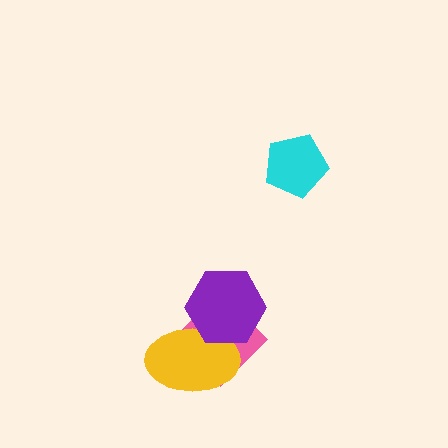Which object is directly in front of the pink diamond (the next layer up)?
The yellow ellipse is directly in front of the pink diamond.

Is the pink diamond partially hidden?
Yes, it is partially covered by another shape.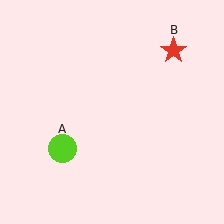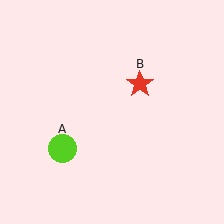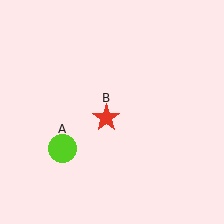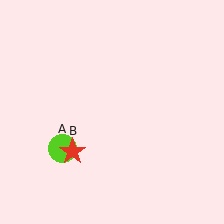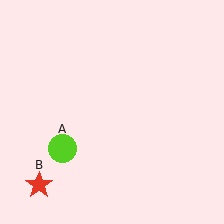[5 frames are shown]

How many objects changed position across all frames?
1 object changed position: red star (object B).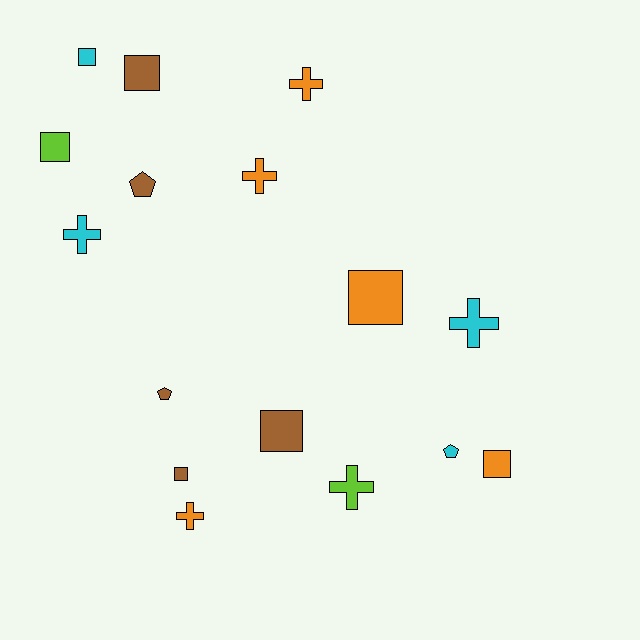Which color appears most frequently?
Brown, with 5 objects.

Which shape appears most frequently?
Square, with 7 objects.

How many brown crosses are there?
There are no brown crosses.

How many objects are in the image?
There are 16 objects.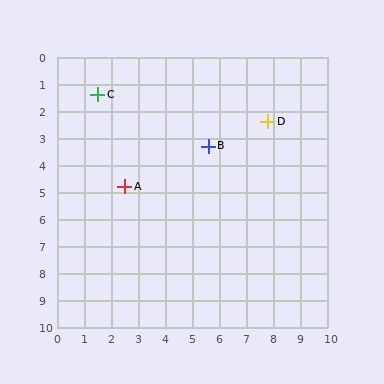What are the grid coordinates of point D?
Point D is at approximately (7.8, 2.4).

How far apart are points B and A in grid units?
Points B and A are about 3.4 grid units apart.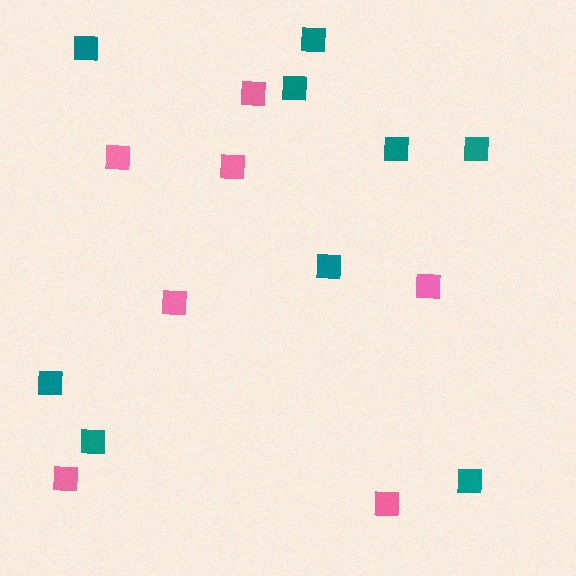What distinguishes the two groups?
There are 2 groups: one group of pink squares (7) and one group of teal squares (9).